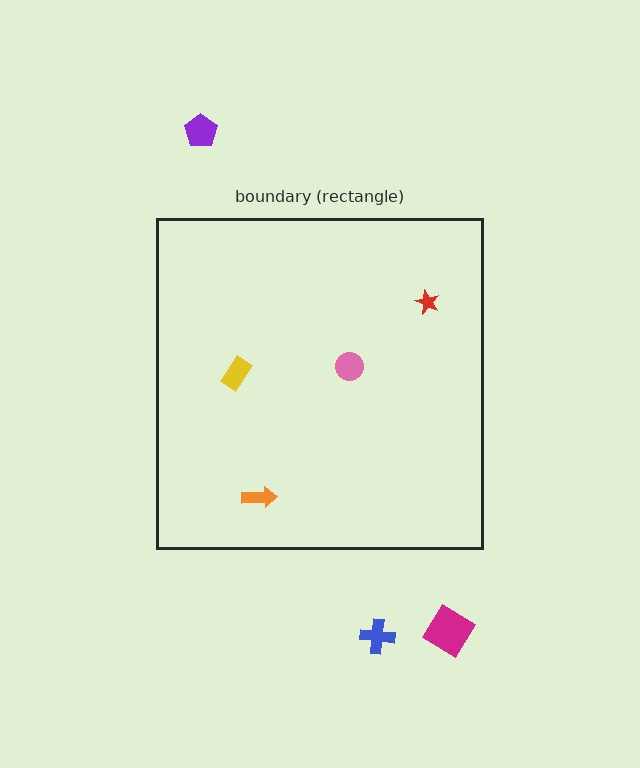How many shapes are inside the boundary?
4 inside, 3 outside.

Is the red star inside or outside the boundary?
Inside.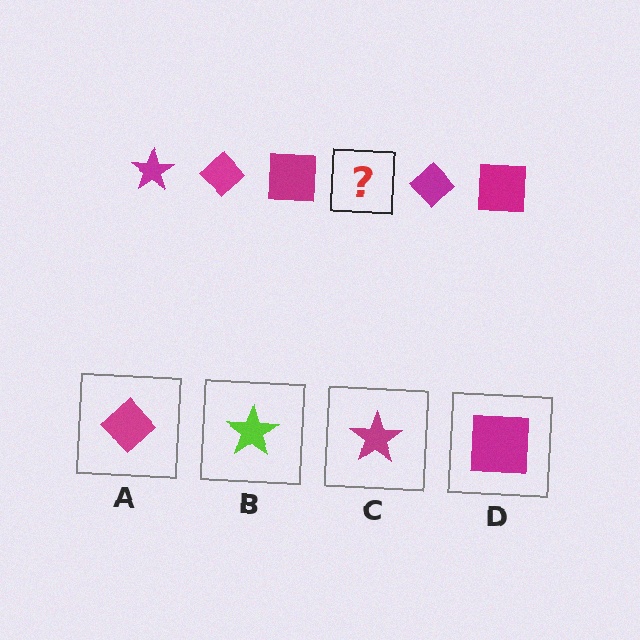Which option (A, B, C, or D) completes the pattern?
C.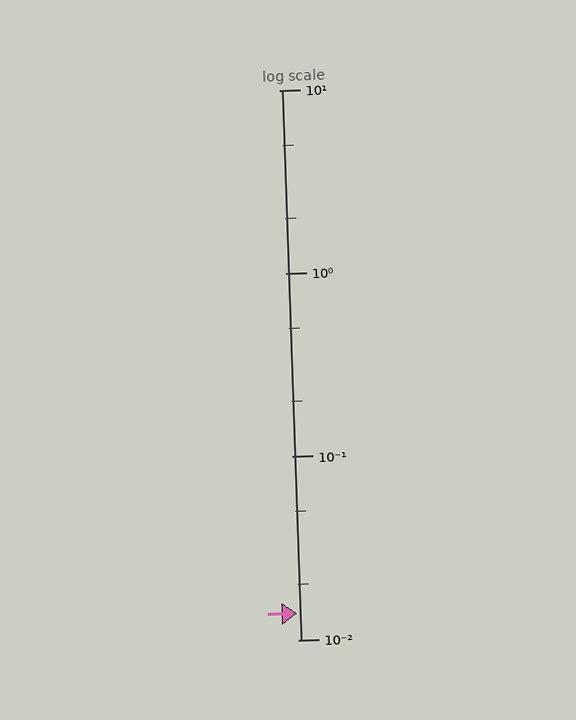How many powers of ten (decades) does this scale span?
The scale spans 3 decades, from 0.01 to 10.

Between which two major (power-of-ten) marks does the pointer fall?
The pointer is between 0.01 and 0.1.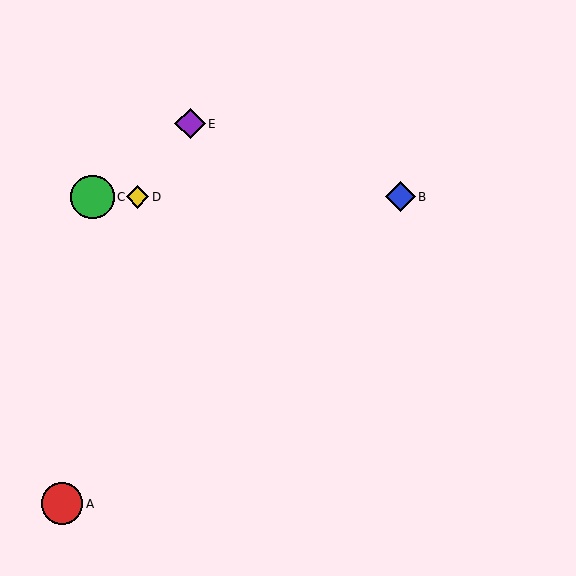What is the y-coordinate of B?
Object B is at y≈197.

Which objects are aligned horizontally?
Objects B, C, D are aligned horizontally.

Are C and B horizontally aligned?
Yes, both are at y≈197.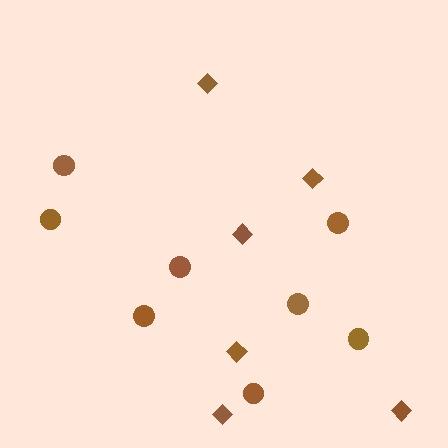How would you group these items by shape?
There are 2 groups: one group of circles (8) and one group of diamonds (6).